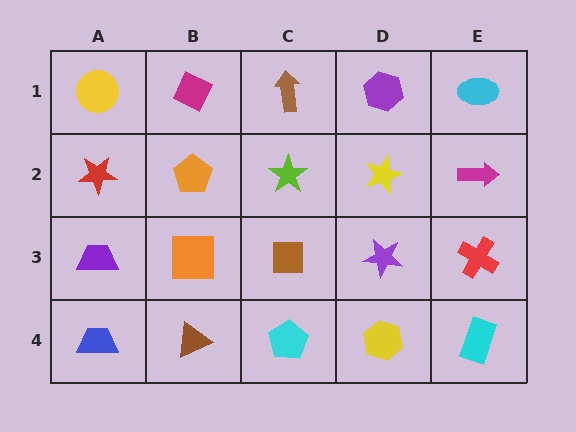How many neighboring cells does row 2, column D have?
4.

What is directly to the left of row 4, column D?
A cyan pentagon.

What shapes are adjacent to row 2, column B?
A magenta diamond (row 1, column B), an orange square (row 3, column B), a red star (row 2, column A), a lime star (row 2, column C).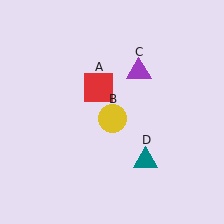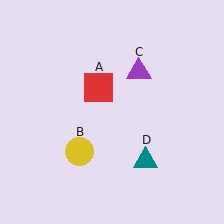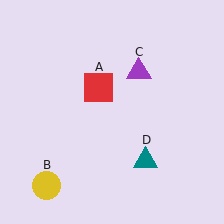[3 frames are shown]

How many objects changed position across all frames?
1 object changed position: yellow circle (object B).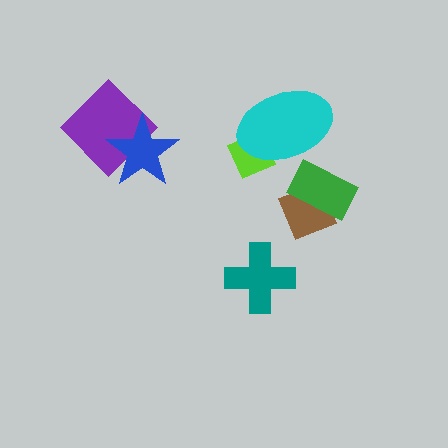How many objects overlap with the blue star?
1 object overlaps with the blue star.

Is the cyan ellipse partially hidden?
No, no other shape covers it.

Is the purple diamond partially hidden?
Yes, it is partially covered by another shape.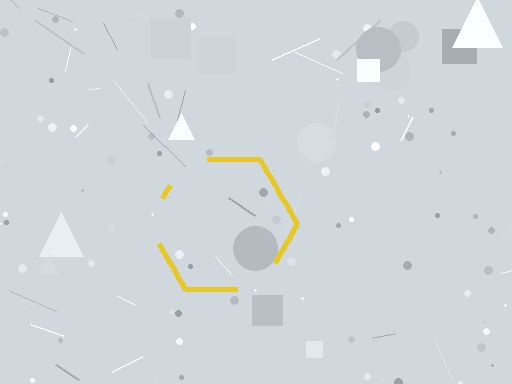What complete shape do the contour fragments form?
The contour fragments form a hexagon.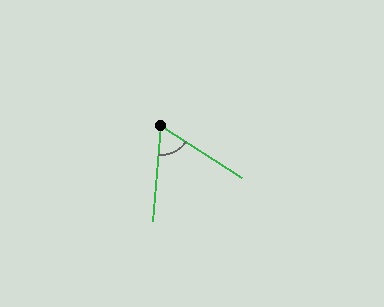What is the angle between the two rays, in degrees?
Approximately 62 degrees.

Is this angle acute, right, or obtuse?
It is acute.